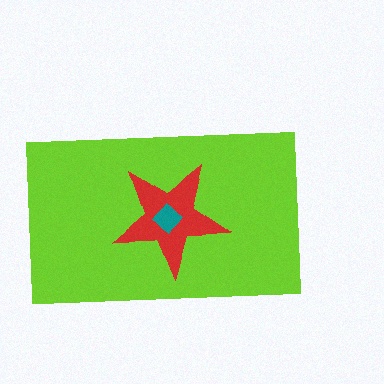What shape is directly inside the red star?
The teal diamond.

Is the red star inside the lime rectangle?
Yes.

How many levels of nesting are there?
3.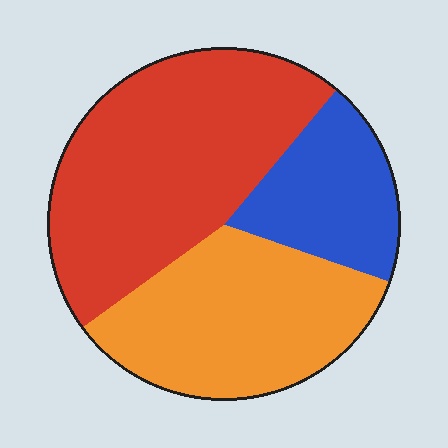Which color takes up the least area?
Blue, at roughly 20%.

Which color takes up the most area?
Red, at roughly 45%.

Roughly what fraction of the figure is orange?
Orange takes up about one third (1/3) of the figure.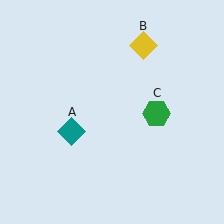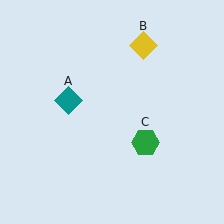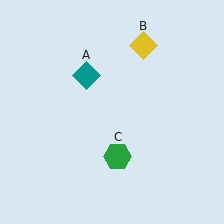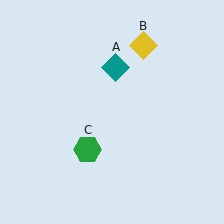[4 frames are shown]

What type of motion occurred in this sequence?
The teal diamond (object A), green hexagon (object C) rotated clockwise around the center of the scene.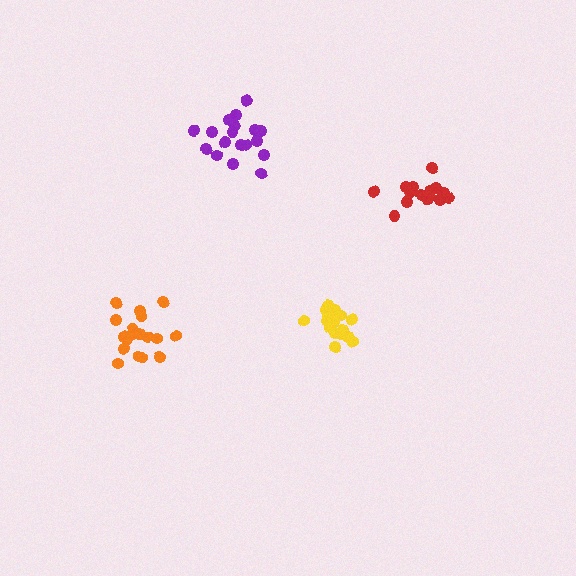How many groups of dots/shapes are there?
There are 4 groups.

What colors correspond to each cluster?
The clusters are colored: orange, purple, yellow, red.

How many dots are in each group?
Group 1: 20 dots, Group 2: 18 dots, Group 3: 18 dots, Group 4: 15 dots (71 total).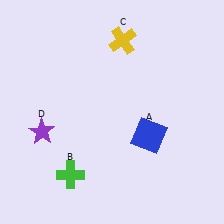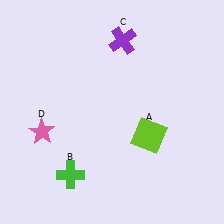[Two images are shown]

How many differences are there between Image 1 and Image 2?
There are 3 differences between the two images.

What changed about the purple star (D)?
In Image 1, D is purple. In Image 2, it changed to pink.